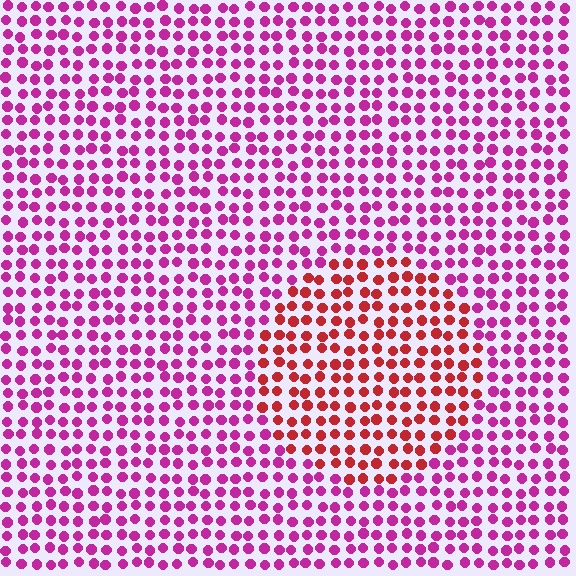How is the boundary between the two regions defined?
The boundary is defined purely by a slight shift in hue (about 42 degrees). Spacing, size, and orientation are identical on both sides.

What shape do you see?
I see a circle.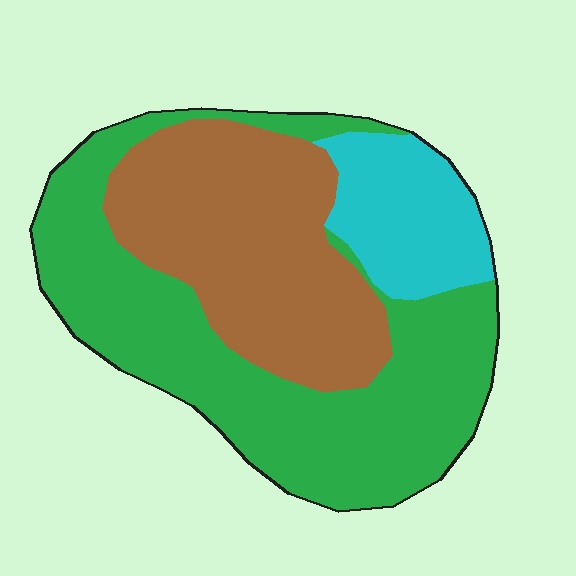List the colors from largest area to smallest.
From largest to smallest: green, brown, cyan.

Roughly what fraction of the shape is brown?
Brown takes up about one third (1/3) of the shape.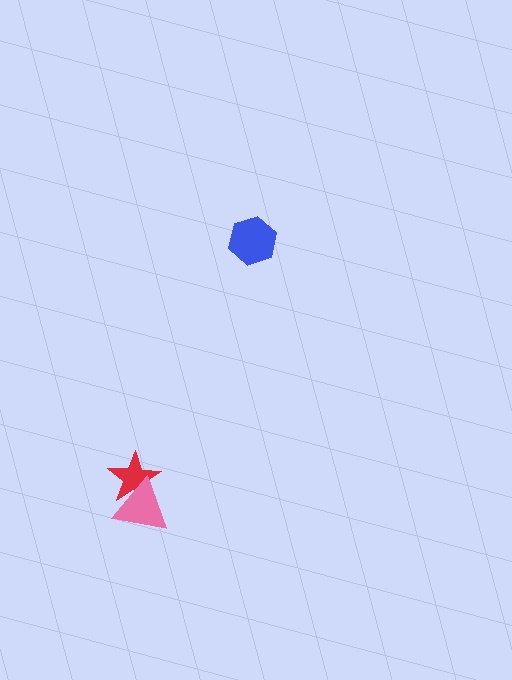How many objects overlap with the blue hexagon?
0 objects overlap with the blue hexagon.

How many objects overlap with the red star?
1 object overlaps with the red star.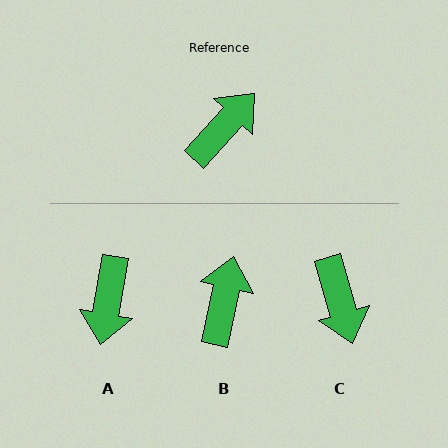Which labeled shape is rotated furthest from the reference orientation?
A, about 148 degrees away.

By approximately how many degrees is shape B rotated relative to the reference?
Approximately 30 degrees counter-clockwise.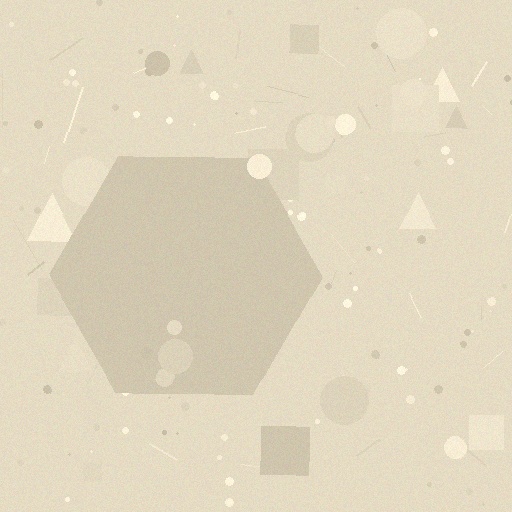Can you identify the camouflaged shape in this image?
The camouflaged shape is a hexagon.